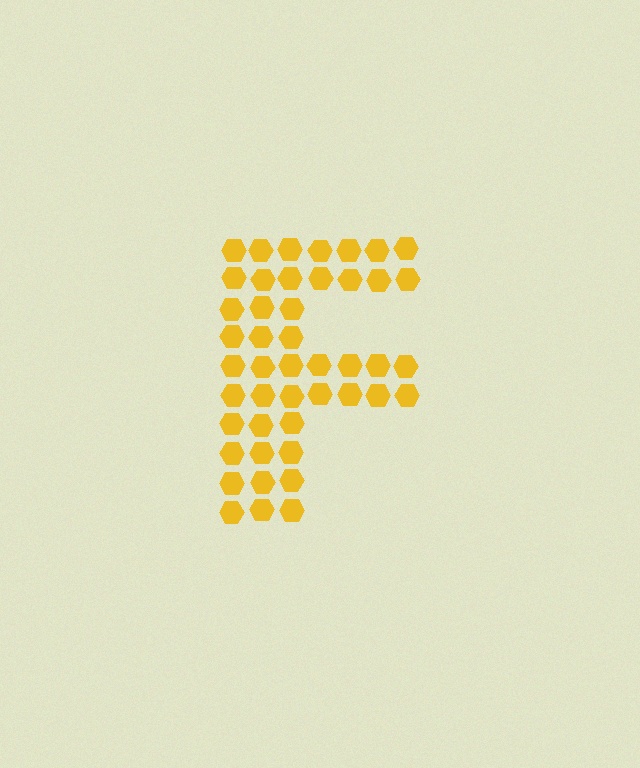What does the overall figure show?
The overall figure shows the letter F.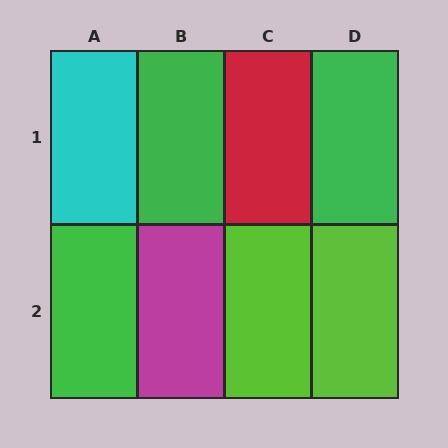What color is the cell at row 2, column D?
Lime.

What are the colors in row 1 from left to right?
Cyan, green, red, green.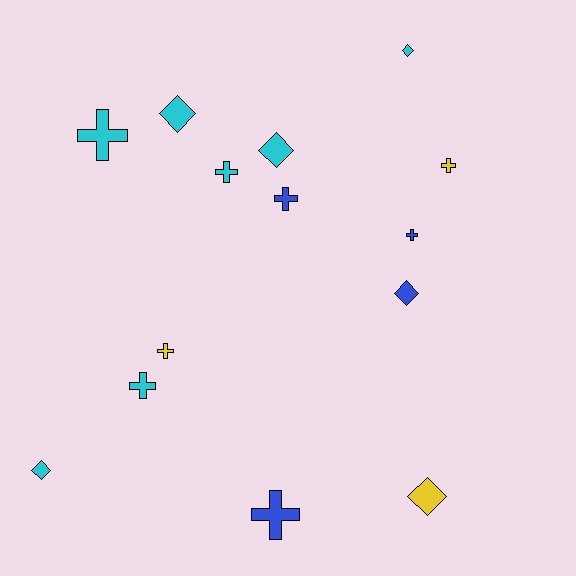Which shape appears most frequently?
Cross, with 8 objects.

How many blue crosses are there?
There are 3 blue crosses.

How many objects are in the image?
There are 14 objects.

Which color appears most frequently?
Cyan, with 7 objects.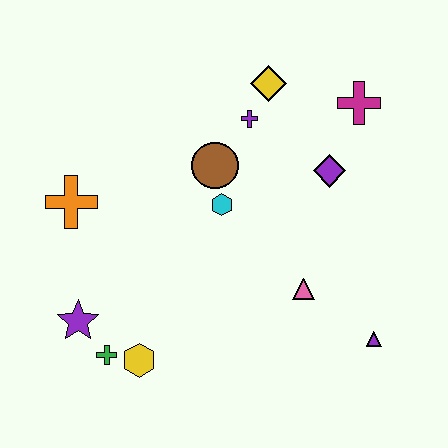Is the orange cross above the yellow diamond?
No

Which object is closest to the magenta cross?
The purple diamond is closest to the magenta cross.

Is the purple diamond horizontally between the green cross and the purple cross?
No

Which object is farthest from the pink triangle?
The orange cross is farthest from the pink triangle.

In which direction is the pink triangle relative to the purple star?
The pink triangle is to the right of the purple star.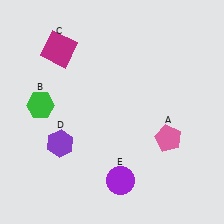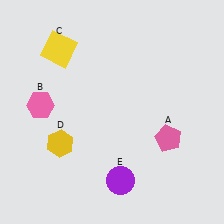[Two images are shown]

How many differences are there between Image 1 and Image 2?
There are 3 differences between the two images.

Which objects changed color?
B changed from green to pink. C changed from magenta to yellow. D changed from purple to yellow.